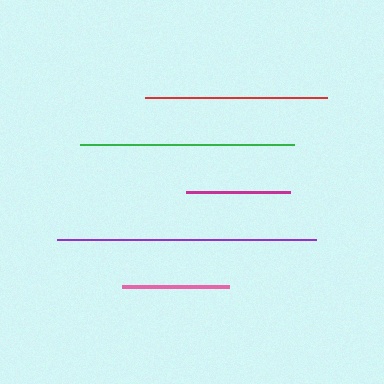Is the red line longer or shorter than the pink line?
The red line is longer than the pink line.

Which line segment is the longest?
The purple line is the longest at approximately 260 pixels.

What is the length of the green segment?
The green segment is approximately 215 pixels long.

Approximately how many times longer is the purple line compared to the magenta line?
The purple line is approximately 2.5 times the length of the magenta line.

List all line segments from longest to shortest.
From longest to shortest: purple, green, red, pink, magenta.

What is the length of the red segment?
The red segment is approximately 182 pixels long.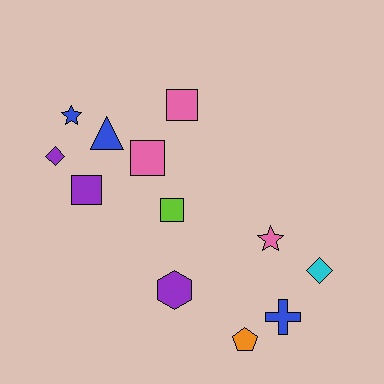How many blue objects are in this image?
There are 3 blue objects.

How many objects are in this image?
There are 12 objects.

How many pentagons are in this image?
There is 1 pentagon.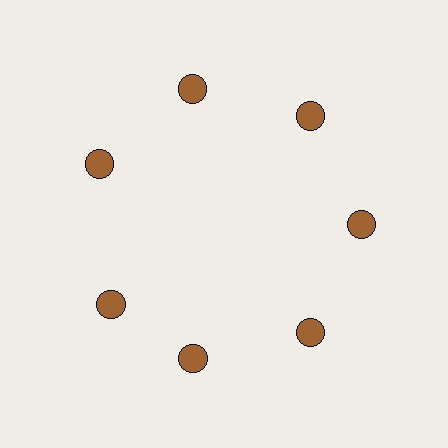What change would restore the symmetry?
The symmetry would be restored by rotating it back into even spacing with its neighbors so that all 7 circles sit at equal angles and equal distance from the center.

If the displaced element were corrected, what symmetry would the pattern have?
It would have 7-fold rotational symmetry — the pattern would map onto itself every 51 degrees.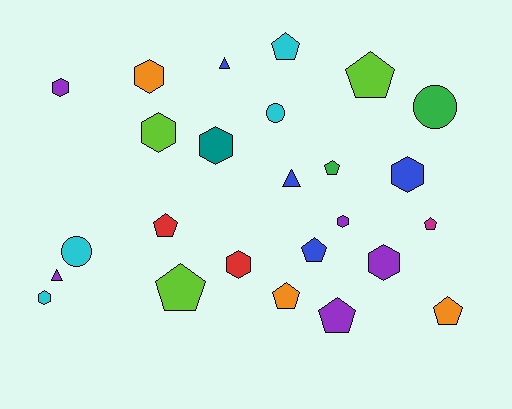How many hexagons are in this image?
There are 9 hexagons.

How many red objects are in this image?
There are 2 red objects.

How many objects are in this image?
There are 25 objects.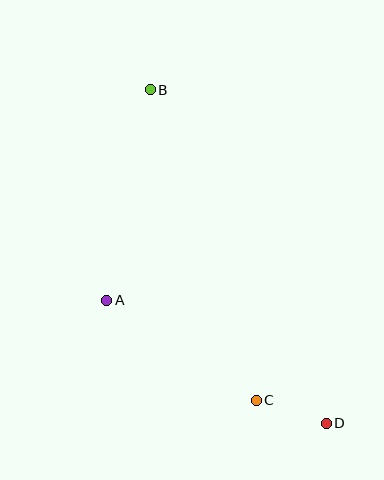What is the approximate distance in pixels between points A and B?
The distance between A and B is approximately 215 pixels.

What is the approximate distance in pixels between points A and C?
The distance between A and C is approximately 180 pixels.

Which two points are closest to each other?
Points C and D are closest to each other.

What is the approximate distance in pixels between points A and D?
The distance between A and D is approximately 252 pixels.